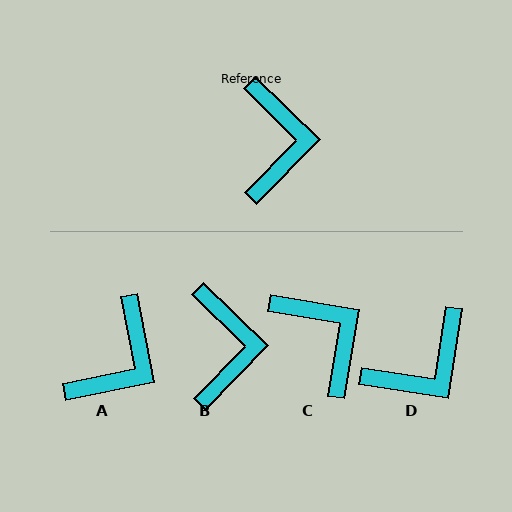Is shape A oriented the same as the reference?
No, it is off by about 34 degrees.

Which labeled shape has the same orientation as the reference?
B.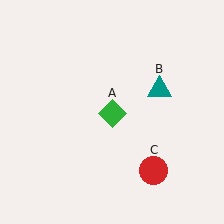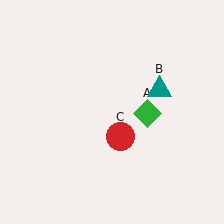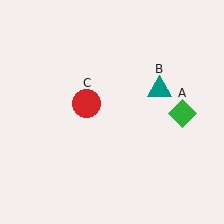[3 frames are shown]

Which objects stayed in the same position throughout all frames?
Teal triangle (object B) remained stationary.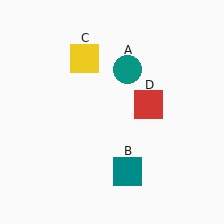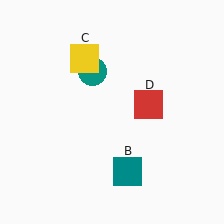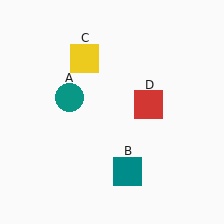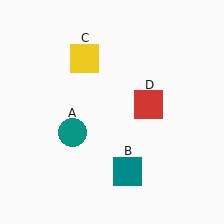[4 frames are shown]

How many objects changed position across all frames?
1 object changed position: teal circle (object A).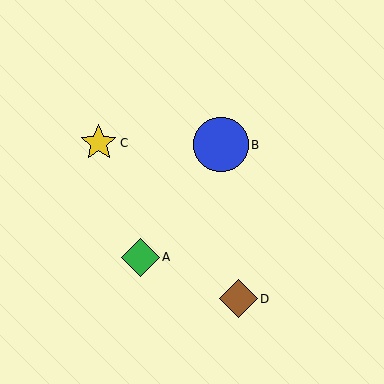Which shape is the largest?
The blue circle (labeled B) is the largest.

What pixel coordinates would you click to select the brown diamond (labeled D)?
Click at (238, 299) to select the brown diamond D.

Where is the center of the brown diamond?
The center of the brown diamond is at (238, 299).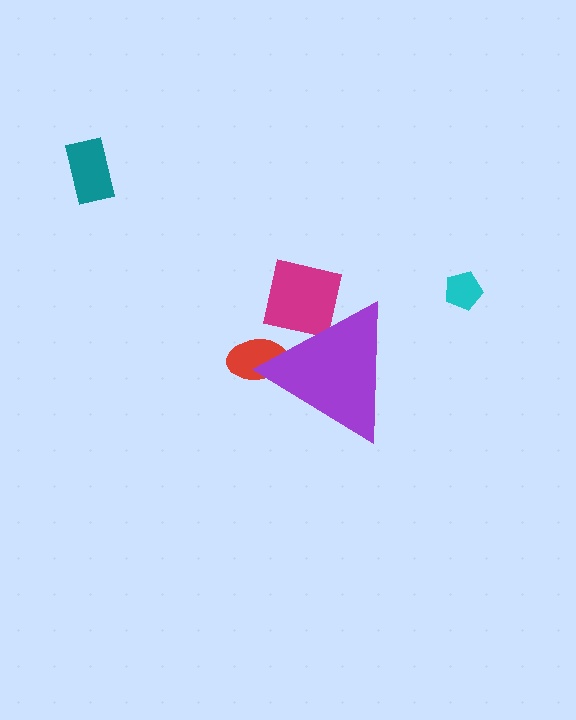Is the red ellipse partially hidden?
Yes, the red ellipse is partially hidden behind the purple triangle.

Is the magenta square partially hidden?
Yes, the magenta square is partially hidden behind the purple triangle.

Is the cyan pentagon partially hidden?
No, the cyan pentagon is fully visible.